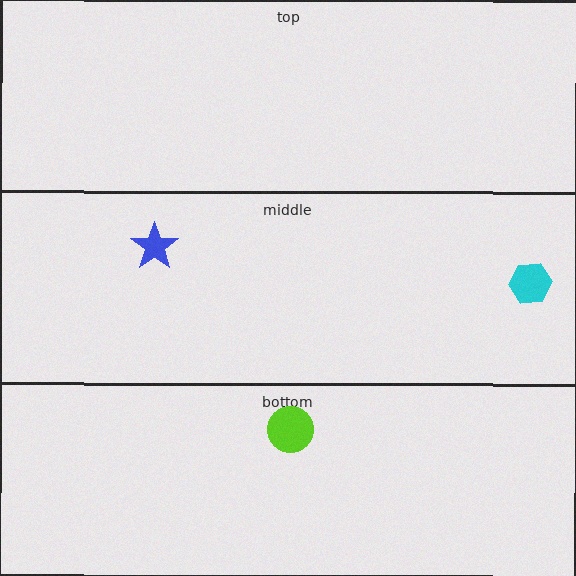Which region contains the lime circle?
The bottom region.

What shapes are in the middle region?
The blue star, the cyan hexagon.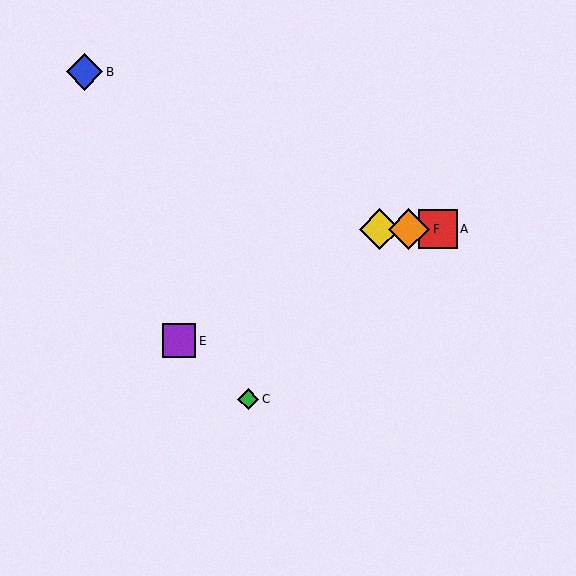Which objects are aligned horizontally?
Objects A, D, F are aligned horizontally.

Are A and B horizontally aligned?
No, A is at y≈229 and B is at y≈72.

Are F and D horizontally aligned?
Yes, both are at y≈229.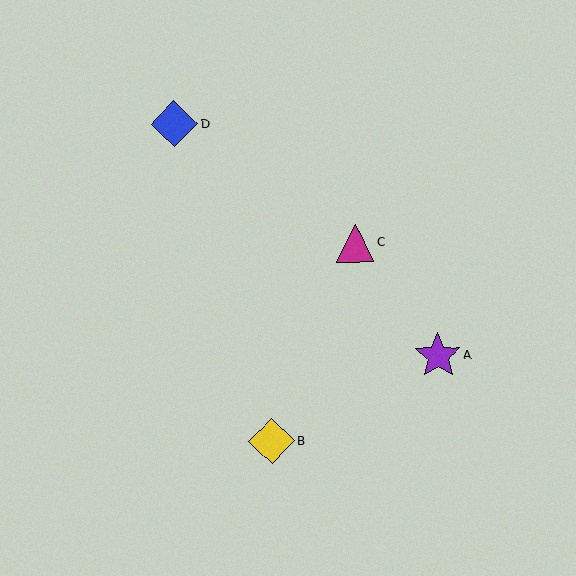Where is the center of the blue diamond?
The center of the blue diamond is at (174, 124).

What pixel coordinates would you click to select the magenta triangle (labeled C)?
Click at (355, 243) to select the magenta triangle C.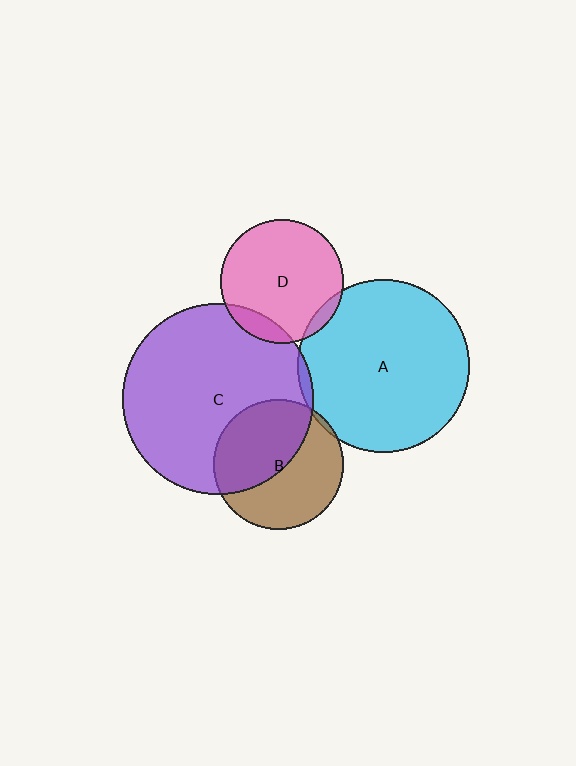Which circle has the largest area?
Circle C (purple).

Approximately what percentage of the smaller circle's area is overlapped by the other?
Approximately 50%.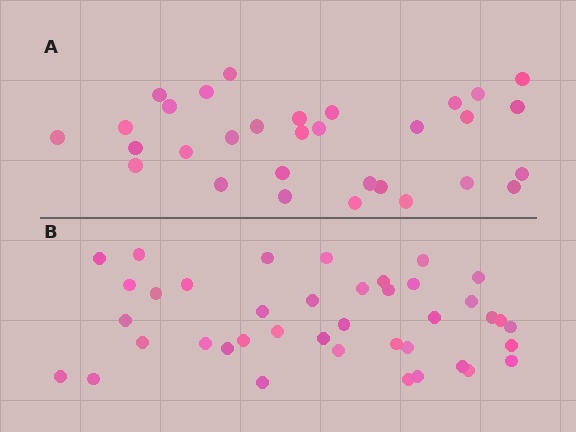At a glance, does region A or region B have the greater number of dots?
Region B (the bottom region) has more dots.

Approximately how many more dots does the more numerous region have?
Region B has roughly 8 or so more dots than region A.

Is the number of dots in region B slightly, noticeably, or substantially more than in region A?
Region B has noticeably more, but not dramatically so. The ratio is roughly 1.3 to 1.